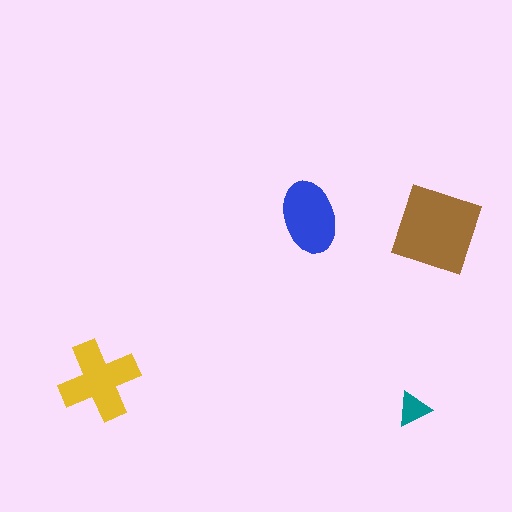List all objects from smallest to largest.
The teal triangle, the blue ellipse, the yellow cross, the brown diamond.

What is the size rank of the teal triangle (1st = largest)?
4th.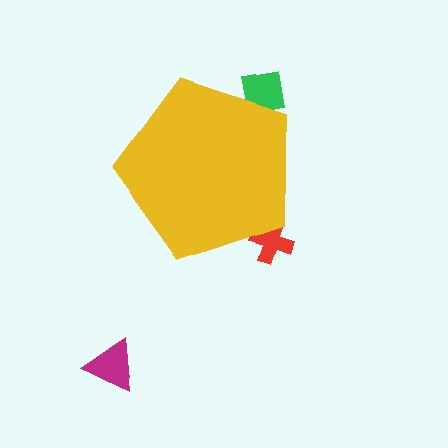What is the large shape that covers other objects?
A yellow pentagon.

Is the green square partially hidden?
Yes, the green square is partially hidden behind the yellow pentagon.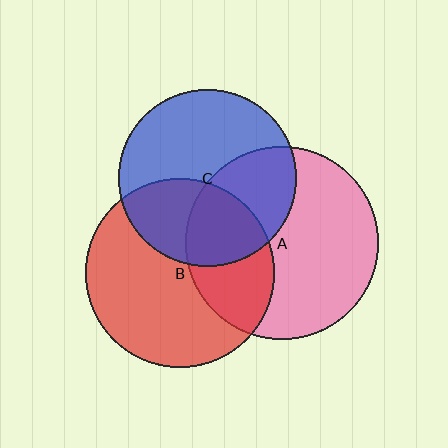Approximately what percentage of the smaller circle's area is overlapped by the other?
Approximately 40%.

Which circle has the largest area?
Circle A (pink).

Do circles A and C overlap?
Yes.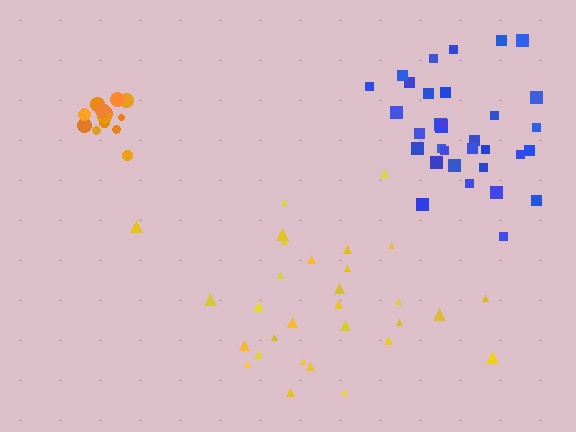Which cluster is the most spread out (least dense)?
Yellow.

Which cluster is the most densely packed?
Orange.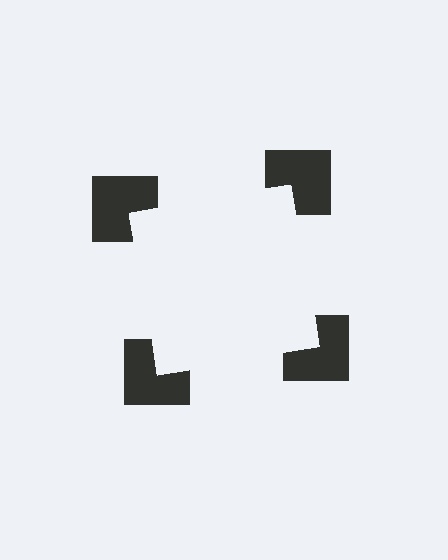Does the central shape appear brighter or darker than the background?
It typically appears slightly brighter than the background, even though no actual brightness change is drawn.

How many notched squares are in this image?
There are 4 — one at each vertex of the illusory square.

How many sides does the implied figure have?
4 sides.